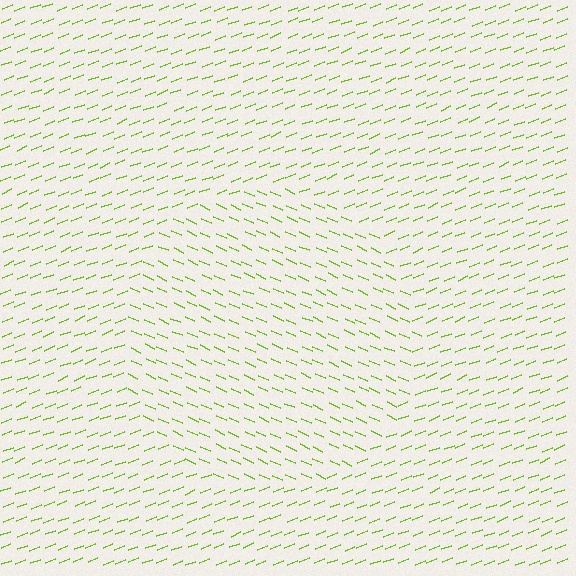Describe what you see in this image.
The image is filled with small lime line segments. A circle region in the image has lines oriented differently from the surrounding lines, creating a visible texture boundary.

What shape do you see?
I see a circle.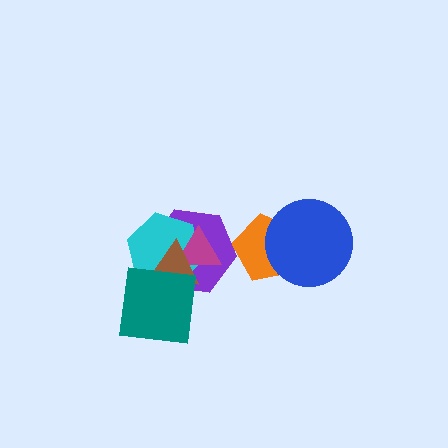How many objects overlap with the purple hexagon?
4 objects overlap with the purple hexagon.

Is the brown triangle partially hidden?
Yes, it is partially covered by another shape.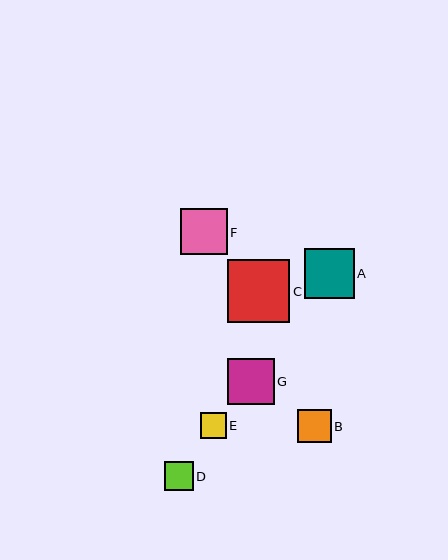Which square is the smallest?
Square E is the smallest with a size of approximately 26 pixels.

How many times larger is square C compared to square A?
Square C is approximately 1.3 times the size of square A.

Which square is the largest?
Square C is the largest with a size of approximately 62 pixels.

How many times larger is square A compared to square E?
Square A is approximately 1.9 times the size of square E.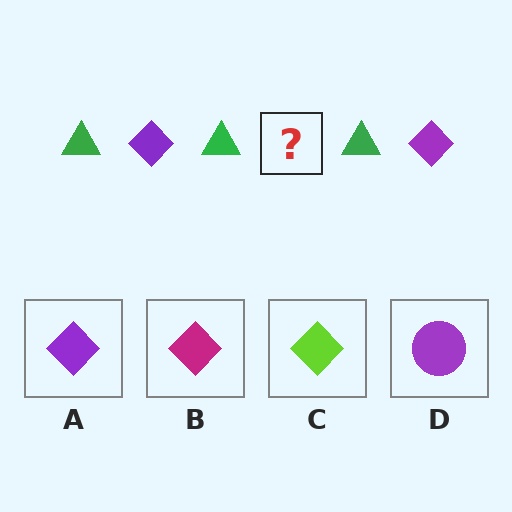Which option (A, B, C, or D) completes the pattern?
A.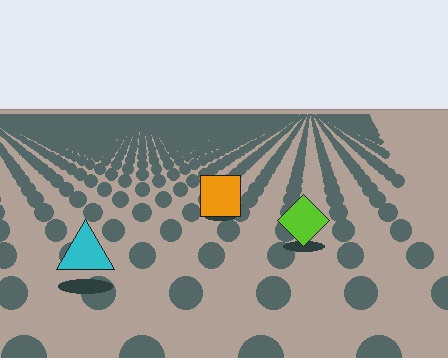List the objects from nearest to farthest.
From nearest to farthest: the cyan triangle, the lime diamond, the orange square.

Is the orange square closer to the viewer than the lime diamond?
No. The lime diamond is closer — you can tell from the texture gradient: the ground texture is coarser near it.